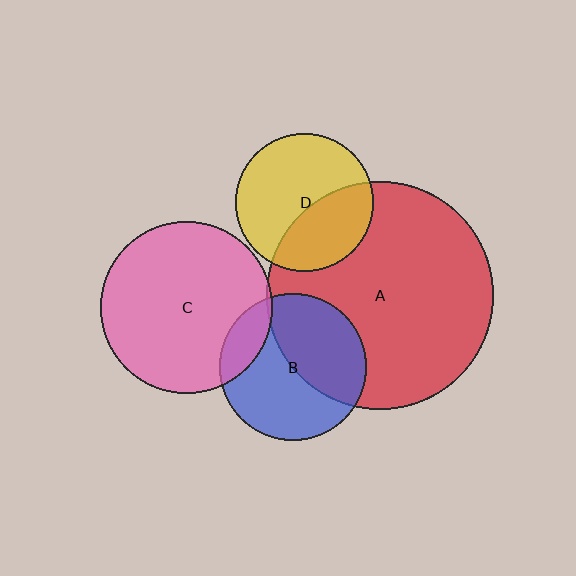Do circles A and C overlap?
Yes.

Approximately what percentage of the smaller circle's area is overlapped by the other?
Approximately 5%.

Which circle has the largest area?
Circle A (red).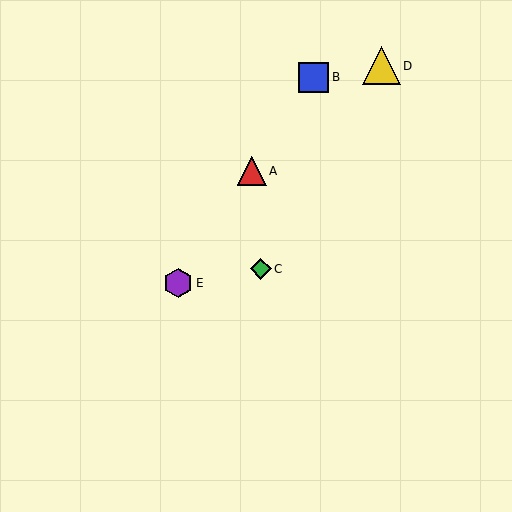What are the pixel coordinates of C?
Object C is at (261, 269).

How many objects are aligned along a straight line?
3 objects (A, B, E) are aligned along a straight line.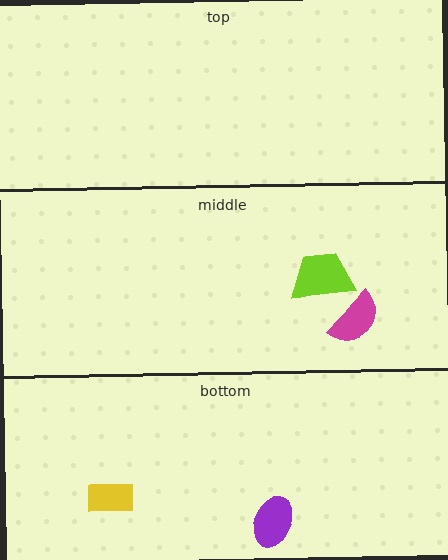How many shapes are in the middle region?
2.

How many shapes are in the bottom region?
2.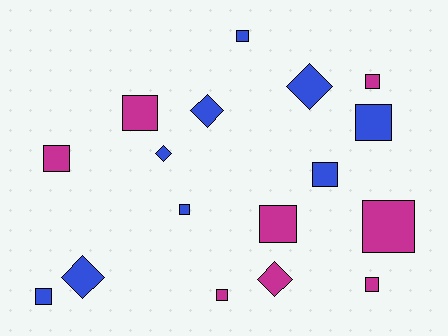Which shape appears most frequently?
Square, with 12 objects.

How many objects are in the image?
There are 17 objects.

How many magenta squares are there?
There are 7 magenta squares.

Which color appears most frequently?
Blue, with 9 objects.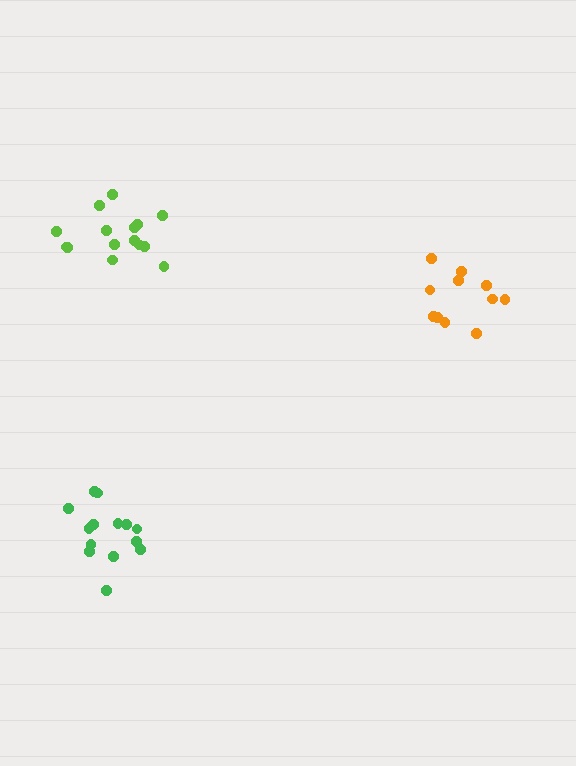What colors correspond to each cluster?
The clusters are colored: lime, orange, green.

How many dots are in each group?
Group 1: 15 dots, Group 2: 11 dots, Group 3: 14 dots (40 total).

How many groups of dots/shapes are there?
There are 3 groups.